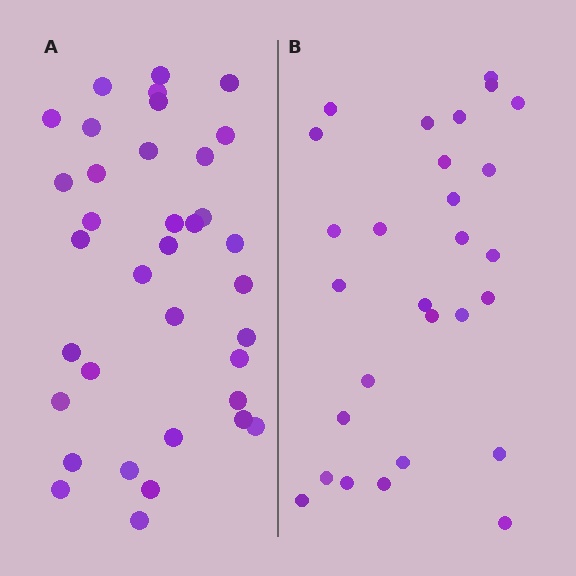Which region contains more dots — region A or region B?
Region A (the left region) has more dots.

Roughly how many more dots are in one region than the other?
Region A has roughly 8 or so more dots than region B.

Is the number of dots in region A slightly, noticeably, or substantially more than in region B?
Region A has noticeably more, but not dramatically so. The ratio is roughly 1.3 to 1.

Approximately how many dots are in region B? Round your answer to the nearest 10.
About 30 dots. (The exact count is 28, which rounds to 30.)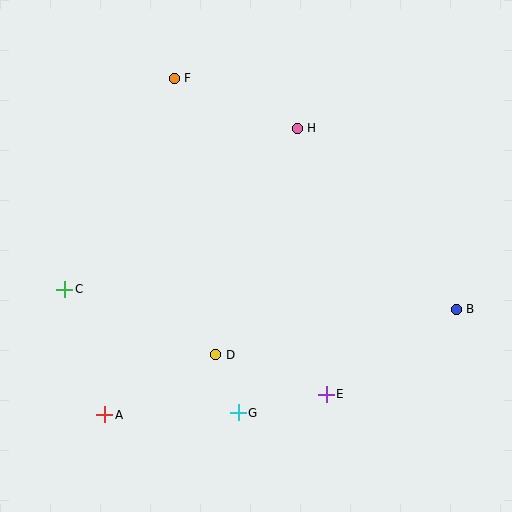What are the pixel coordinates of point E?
Point E is at (326, 394).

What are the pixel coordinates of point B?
Point B is at (456, 309).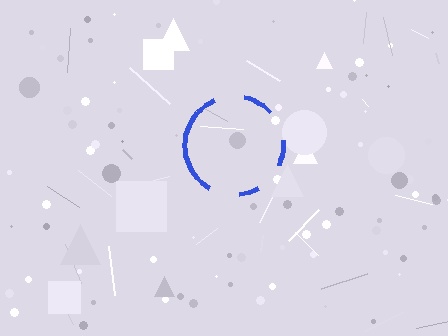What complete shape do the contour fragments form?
The contour fragments form a circle.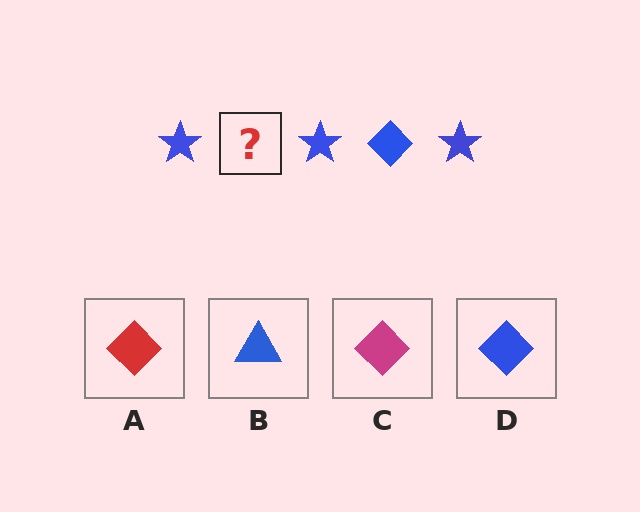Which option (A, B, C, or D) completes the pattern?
D.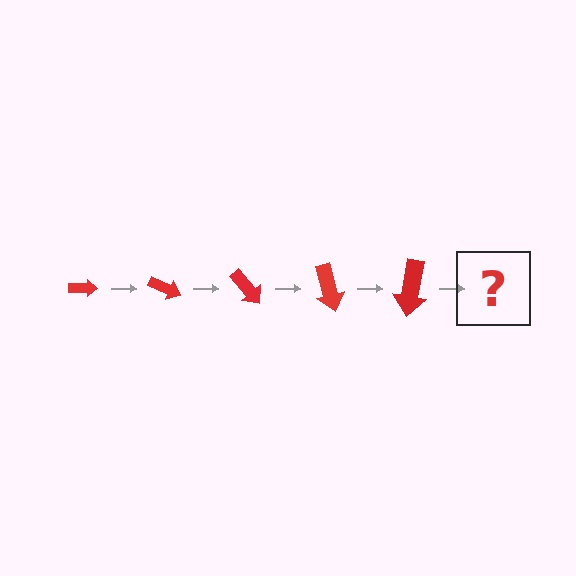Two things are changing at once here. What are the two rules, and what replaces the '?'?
The two rules are that the arrow grows larger each step and it rotates 25 degrees each step. The '?' should be an arrow, larger than the previous one and rotated 125 degrees from the start.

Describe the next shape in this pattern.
It should be an arrow, larger than the previous one and rotated 125 degrees from the start.